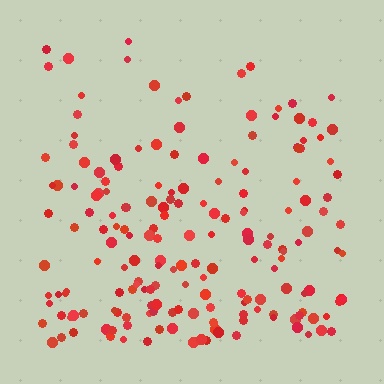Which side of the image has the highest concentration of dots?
The bottom.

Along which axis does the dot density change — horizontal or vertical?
Vertical.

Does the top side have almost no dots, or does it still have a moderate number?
Still a moderate number, just noticeably fewer than the bottom.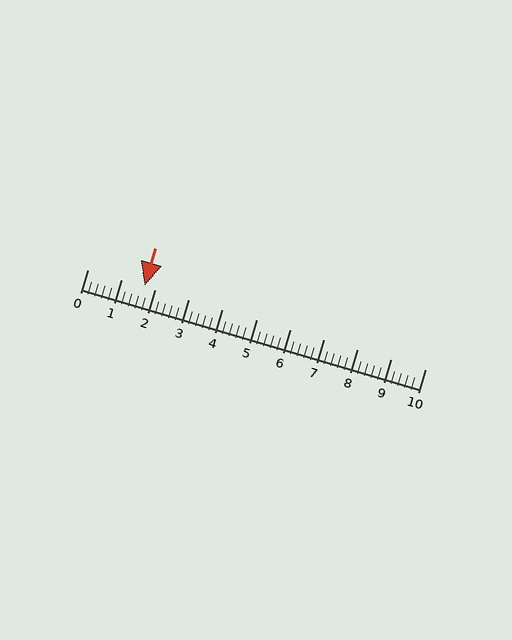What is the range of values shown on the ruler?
The ruler shows values from 0 to 10.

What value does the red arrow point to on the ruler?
The red arrow points to approximately 1.7.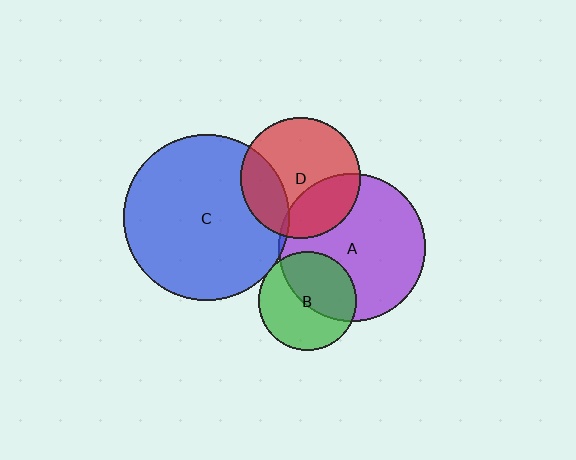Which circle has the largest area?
Circle C (blue).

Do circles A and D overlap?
Yes.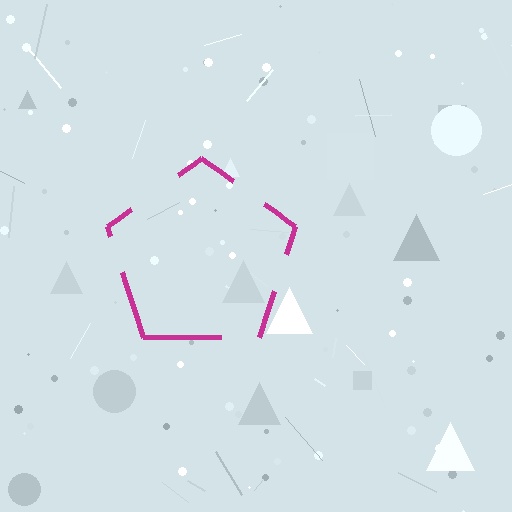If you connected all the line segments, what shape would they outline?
They would outline a pentagon.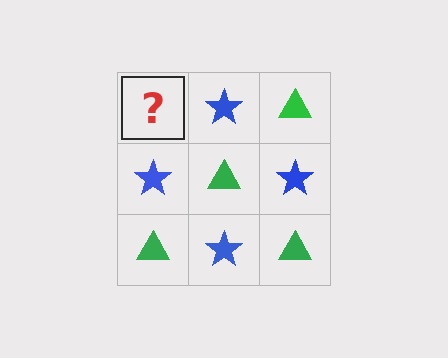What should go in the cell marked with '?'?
The missing cell should contain a green triangle.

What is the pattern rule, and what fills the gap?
The rule is that it alternates green triangle and blue star in a checkerboard pattern. The gap should be filled with a green triangle.